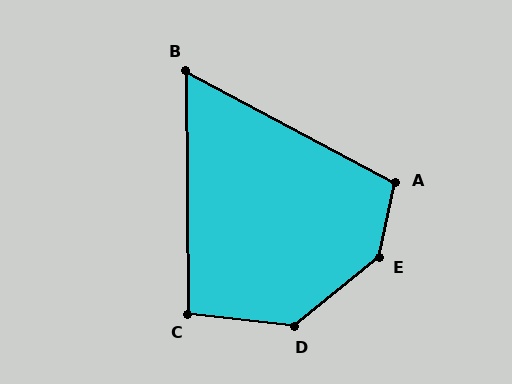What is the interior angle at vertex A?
Approximately 106 degrees (obtuse).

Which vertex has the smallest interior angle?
B, at approximately 62 degrees.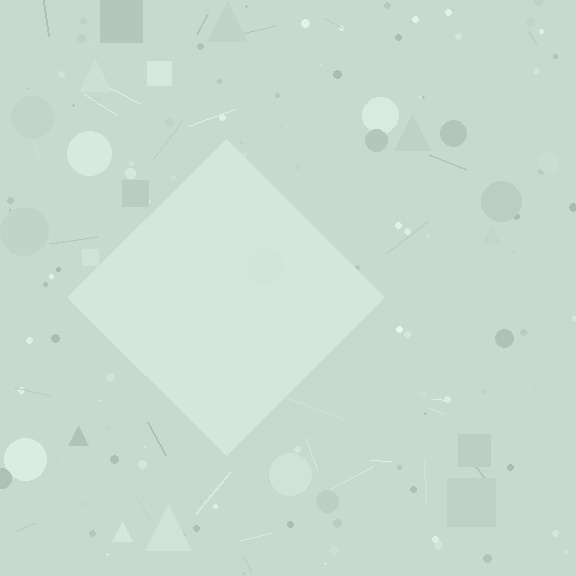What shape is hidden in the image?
A diamond is hidden in the image.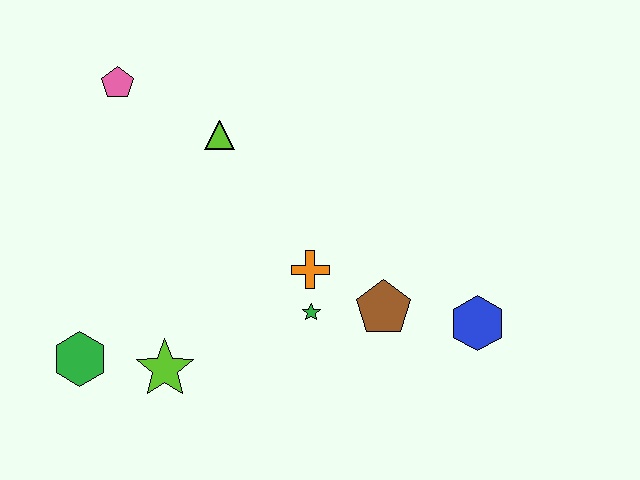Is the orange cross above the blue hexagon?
Yes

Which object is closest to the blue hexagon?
The brown pentagon is closest to the blue hexagon.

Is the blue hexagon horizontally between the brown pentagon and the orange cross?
No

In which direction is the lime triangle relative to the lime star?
The lime triangle is above the lime star.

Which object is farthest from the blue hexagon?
The pink pentagon is farthest from the blue hexagon.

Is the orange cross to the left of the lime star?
No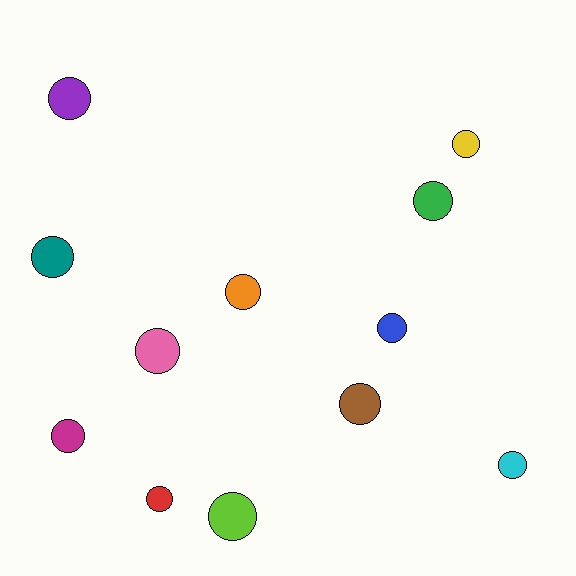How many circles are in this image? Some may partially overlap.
There are 12 circles.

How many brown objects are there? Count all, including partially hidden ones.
There is 1 brown object.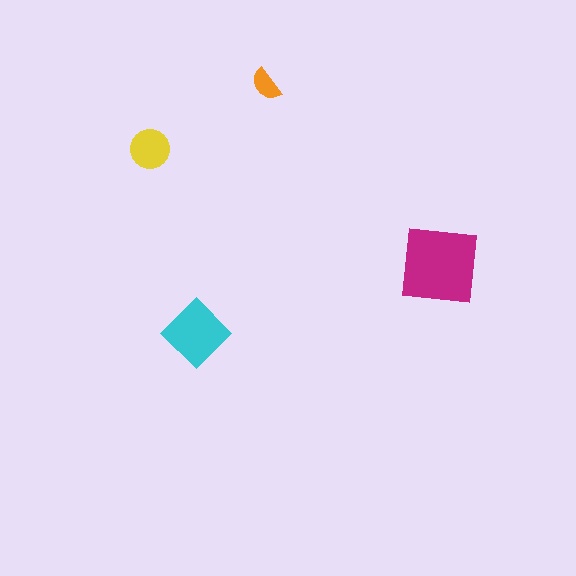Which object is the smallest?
The orange semicircle.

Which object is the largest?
The magenta square.